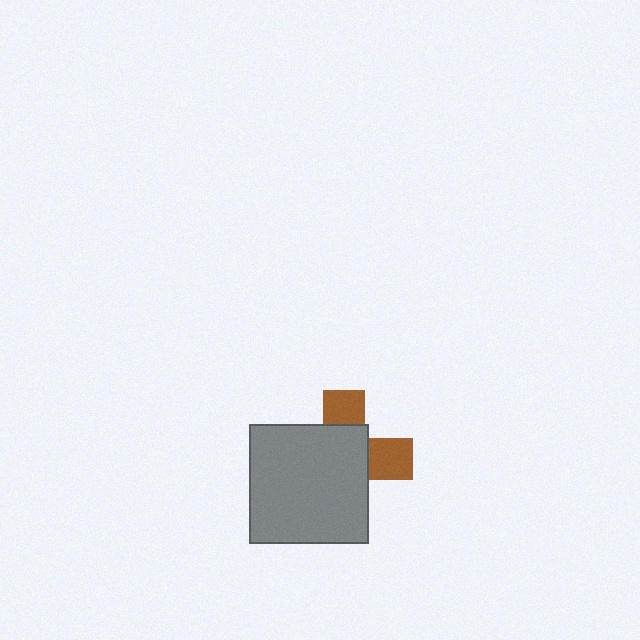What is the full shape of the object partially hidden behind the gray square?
The partially hidden object is a brown cross.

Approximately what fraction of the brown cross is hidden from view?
Roughly 67% of the brown cross is hidden behind the gray square.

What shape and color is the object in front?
The object in front is a gray square.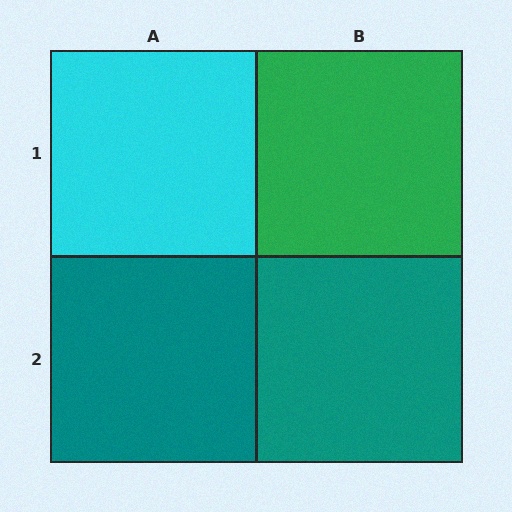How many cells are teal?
2 cells are teal.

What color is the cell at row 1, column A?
Cyan.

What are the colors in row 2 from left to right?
Teal, teal.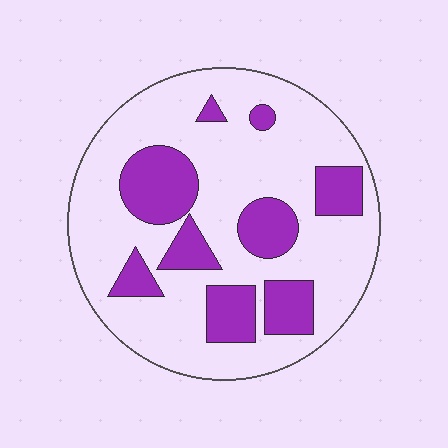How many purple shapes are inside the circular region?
9.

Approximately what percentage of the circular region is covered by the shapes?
Approximately 25%.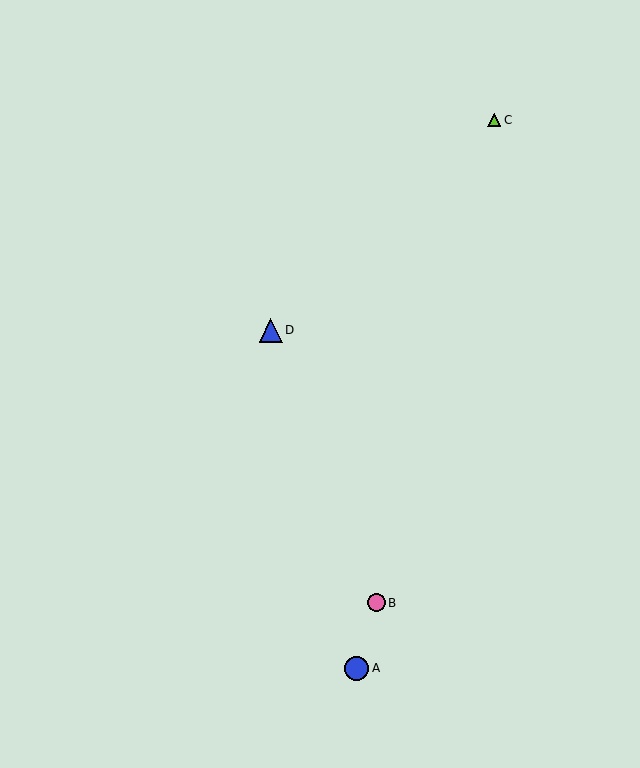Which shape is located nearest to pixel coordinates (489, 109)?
The lime triangle (labeled C) at (494, 120) is nearest to that location.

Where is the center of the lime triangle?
The center of the lime triangle is at (494, 120).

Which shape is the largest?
The blue circle (labeled A) is the largest.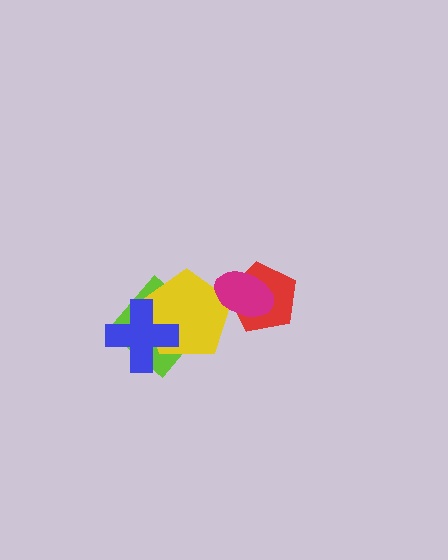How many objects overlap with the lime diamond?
2 objects overlap with the lime diamond.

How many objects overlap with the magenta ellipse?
2 objects overlap with the magenta ellipse.